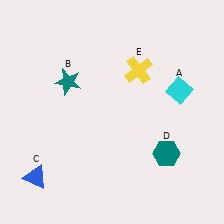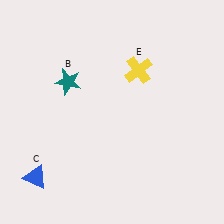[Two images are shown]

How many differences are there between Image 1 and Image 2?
There are 2 differences between the two images.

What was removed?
The cyan diamond (A), the teal hexagon (D) were removed in Image 2.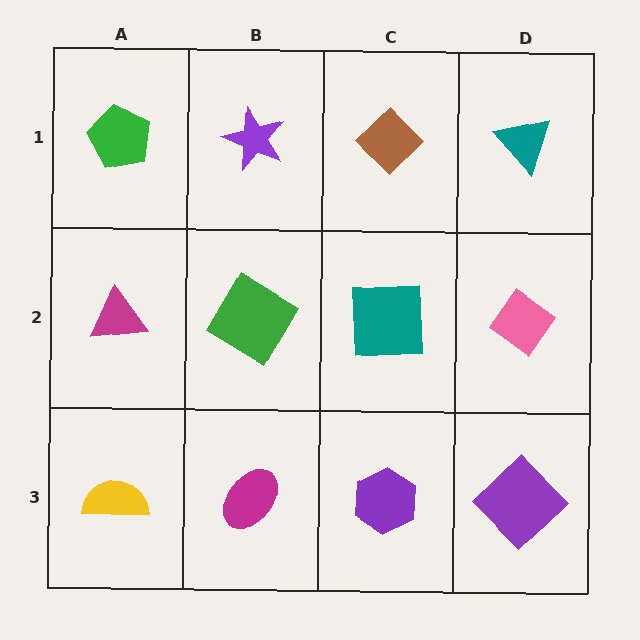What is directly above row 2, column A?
A green pentagon.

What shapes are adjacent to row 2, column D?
A teal triangle (row 1, column D), a purple diamond (row 3, column D), a teal square (row 2, column C).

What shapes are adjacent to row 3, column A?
A magenta triangle (row 2, column A), a magenta ellipse (row 3, column B).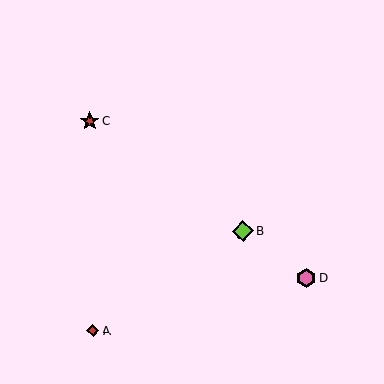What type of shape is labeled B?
Shape B is a lime diamond.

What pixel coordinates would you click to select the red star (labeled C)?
Click at (90, 121) to select the red star C.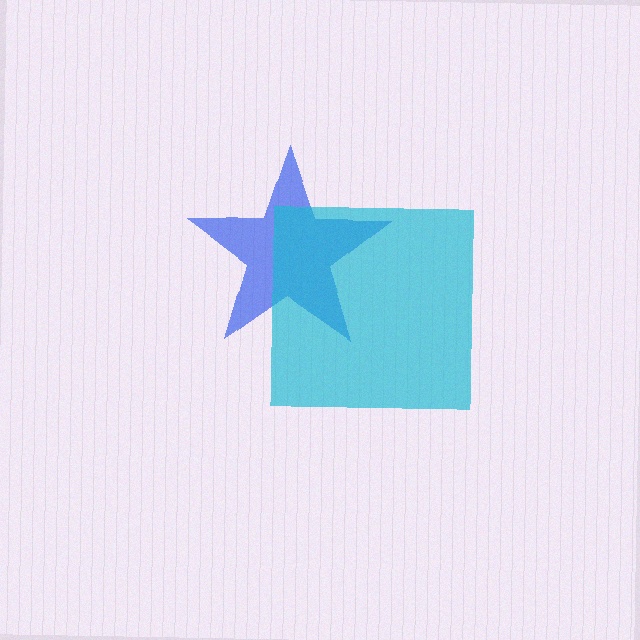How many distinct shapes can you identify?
There are 2 distinct shapes: a blue star, a cyan square.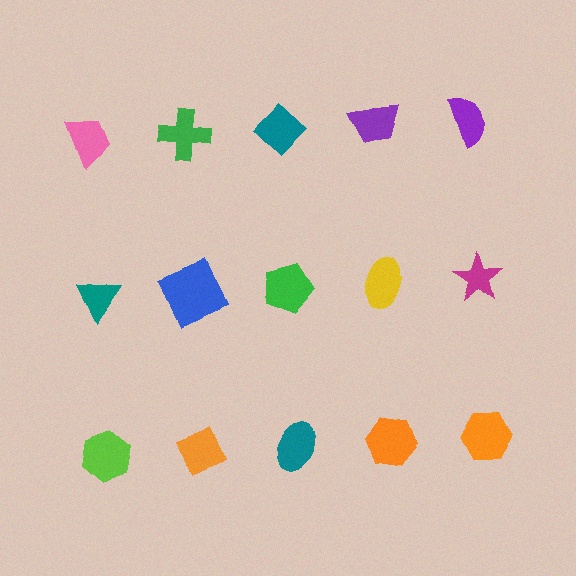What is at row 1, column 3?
A teal diamond.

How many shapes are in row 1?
5 shapes.